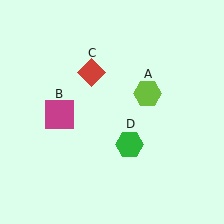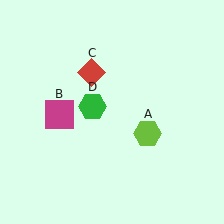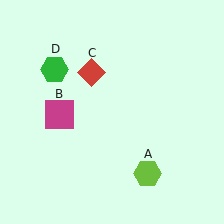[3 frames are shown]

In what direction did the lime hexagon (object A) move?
The lime hexagon (object A) moved down.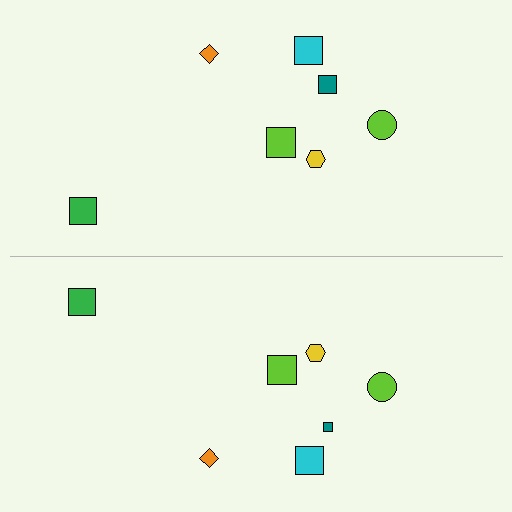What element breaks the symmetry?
The teal square on the bottom side has a different size than its mirror counterpart.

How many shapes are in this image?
There are 14 shapes in this image.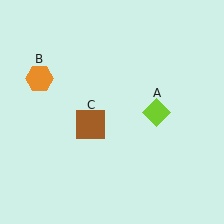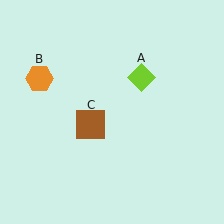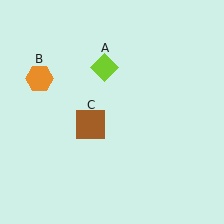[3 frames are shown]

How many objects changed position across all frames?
1 object changed position: lime diamond (object A).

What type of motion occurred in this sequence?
The lime diamond (object A) rotated counterclockwise around the center of the scene.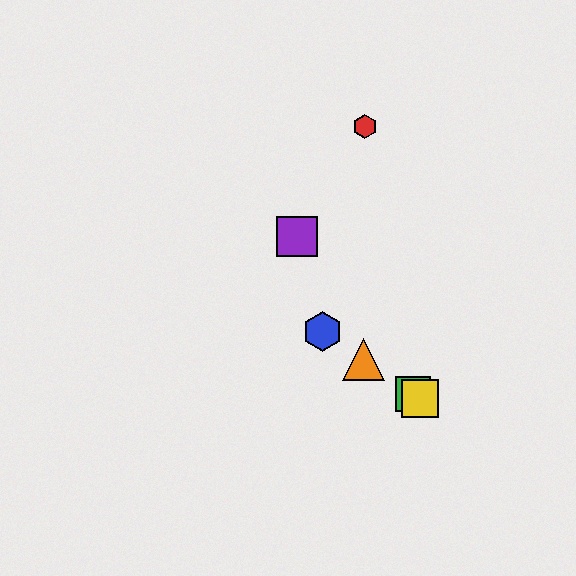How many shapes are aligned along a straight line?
4 shapes (the blue hexagon, the green square, the yellow square, the orange triangle) are aligned along a straight line.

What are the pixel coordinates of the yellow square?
The yellow square is at (420, 399).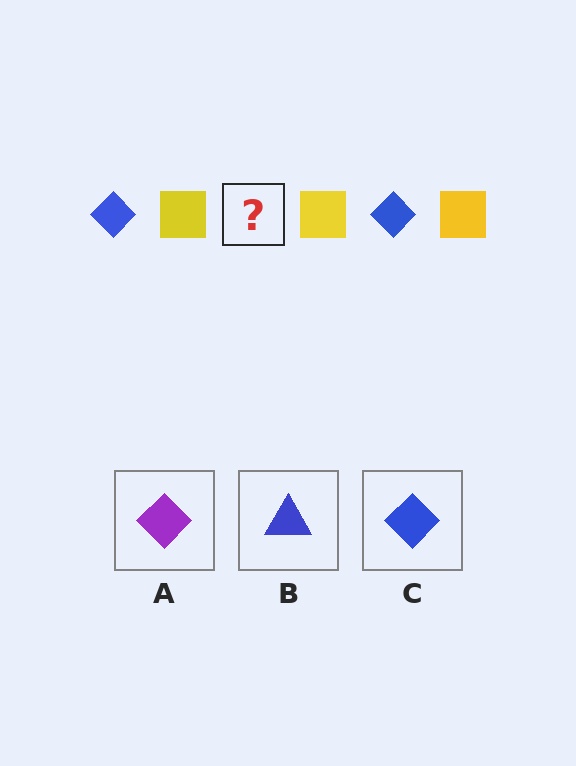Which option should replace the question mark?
Option C.